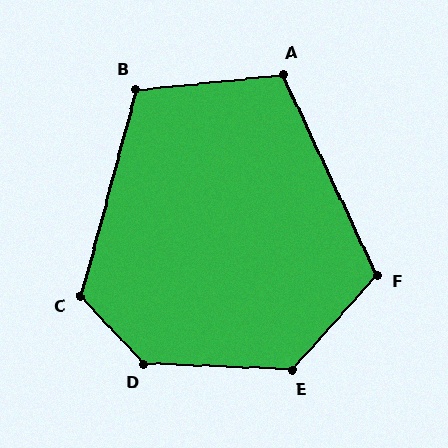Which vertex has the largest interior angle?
D, at approximately 136 degrees.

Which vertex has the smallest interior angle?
A, at approximately 109 degrees.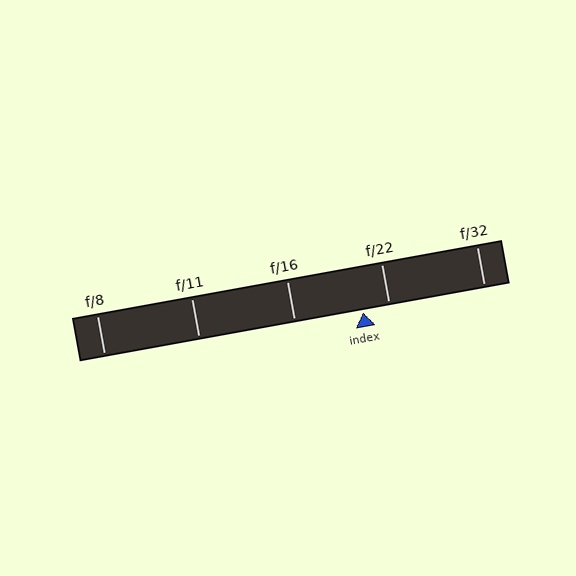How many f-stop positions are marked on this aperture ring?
There are 5 f-stop positions marked.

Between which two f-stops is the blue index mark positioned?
The index mark is between f/16 and f/22.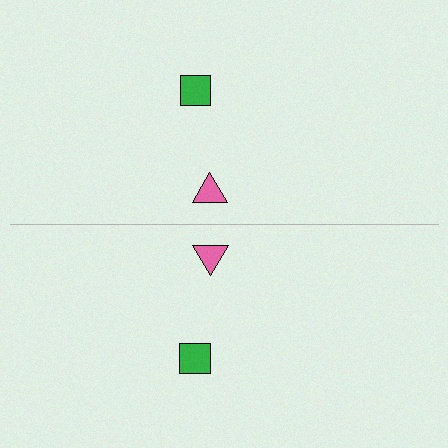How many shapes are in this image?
There are 4 shapes in this image.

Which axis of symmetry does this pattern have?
The pattern has a horizontal axis of symmetry running through the center of the image.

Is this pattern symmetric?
Yes, this pattern has bilateral (reflection) symmetry.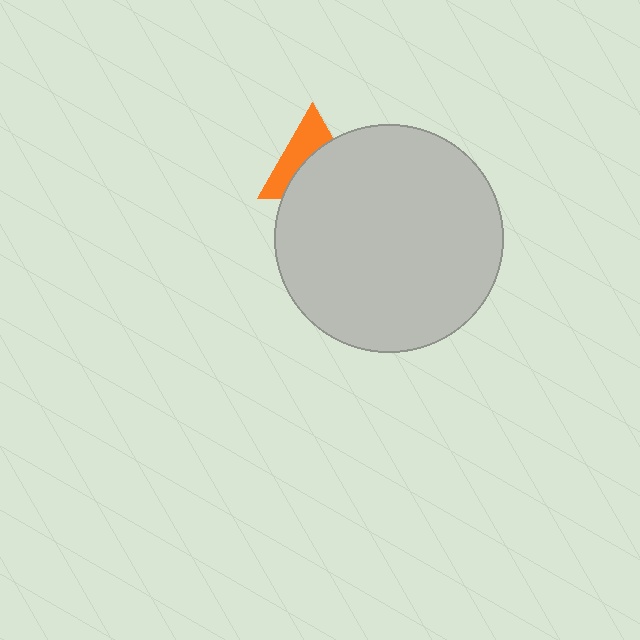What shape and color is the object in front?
The object in front is a light gray circle.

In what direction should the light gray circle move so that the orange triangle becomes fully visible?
The light gray circle should move down. That is the shortest direction to clear the overlap and leave the orange triangle fully visible.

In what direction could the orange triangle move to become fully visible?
The orange triangle could move up. That would shift it out from behind the light gray circle entirely.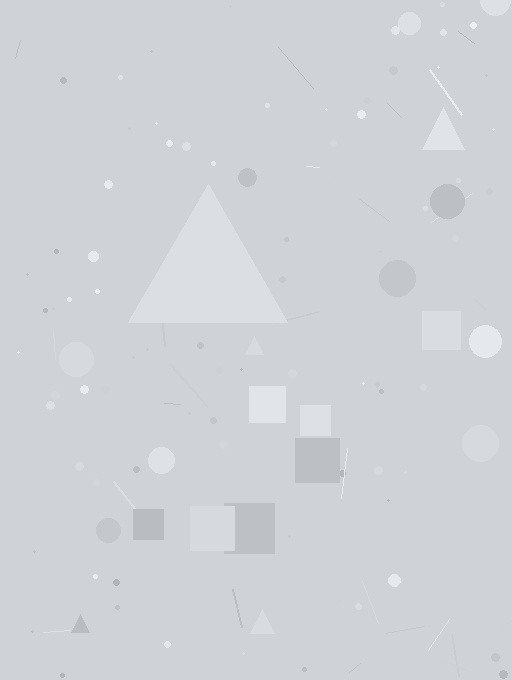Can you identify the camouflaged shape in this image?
The camouflaged shape is a triangle.